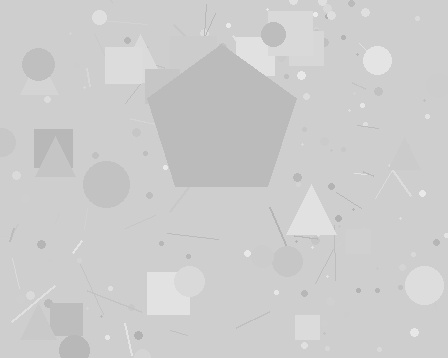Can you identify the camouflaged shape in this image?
The camouflaged shape is a pentagon.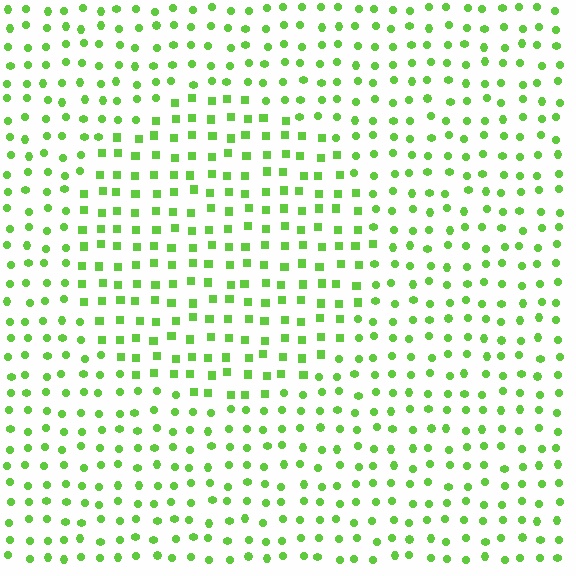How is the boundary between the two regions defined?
The boundary is defined by a change in element shape: squares inside vs. circles outside. All elements share the same color and spacing.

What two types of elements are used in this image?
The image uses squares inside the circle region and circles outside it.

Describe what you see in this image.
The image is filled with small lime elements arranged in a uniform grid. A circle-shaped region contains squares, while the surrounding area contains circles. The boundary is defined purely by the change in element shape.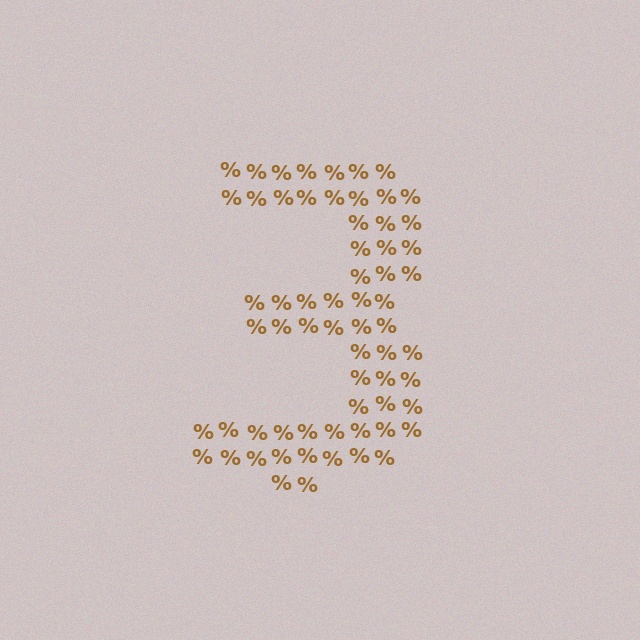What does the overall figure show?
The overall figure shows the digit 3.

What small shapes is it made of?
It is made of small percent signs.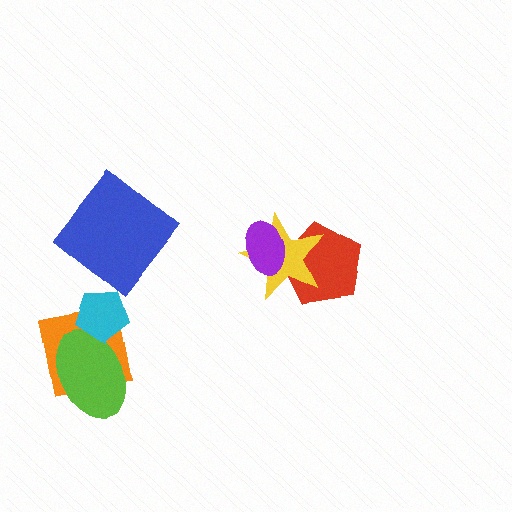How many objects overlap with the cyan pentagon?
2 objects overlap with the cyan pentagon.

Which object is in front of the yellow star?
The purple ellipse is in front of the yellow star.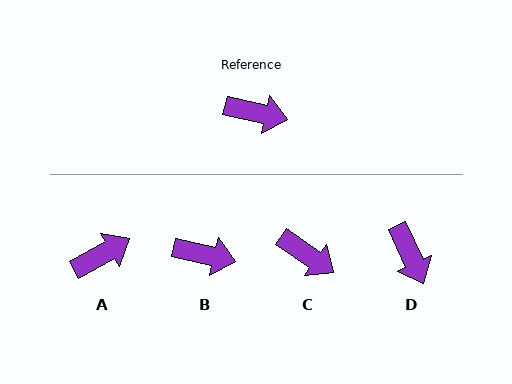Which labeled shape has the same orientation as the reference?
B.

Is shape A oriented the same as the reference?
No, it is off by about 42 degrees.